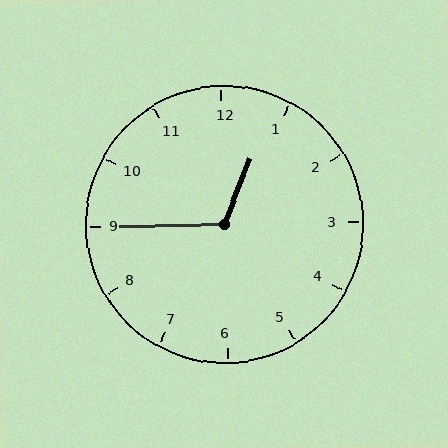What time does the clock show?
12:45.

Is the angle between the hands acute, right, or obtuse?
It is obtuse.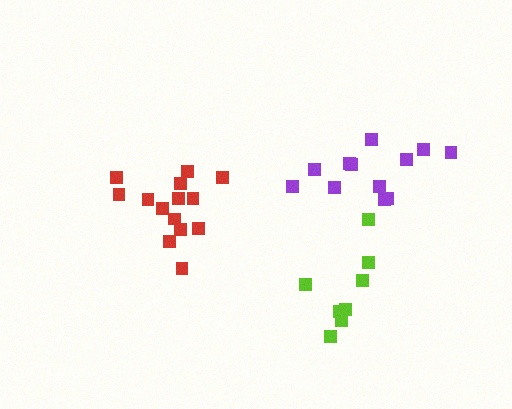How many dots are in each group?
Group 1: 14 dots, Group 2: 9 dots, Group 3: 12 dots (35 total).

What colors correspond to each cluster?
The clusters are colored: red, lime, purple.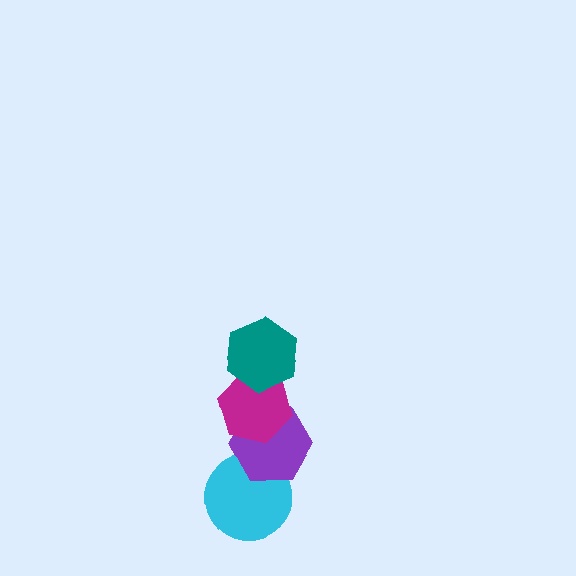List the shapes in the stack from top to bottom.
From top to bottom: the teal hexagon, the magenta hexagon, the purple hexagon, the cyan circle.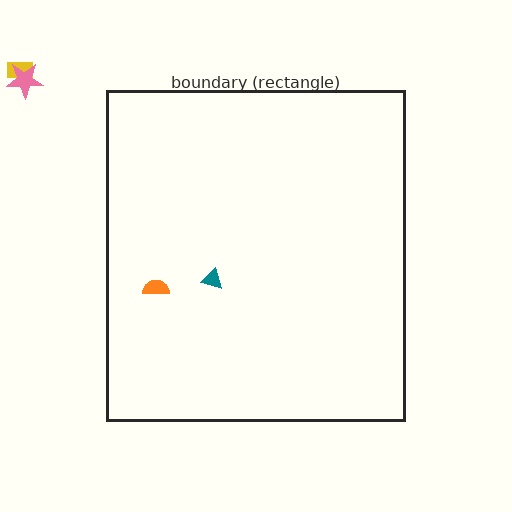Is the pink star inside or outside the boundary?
Outside.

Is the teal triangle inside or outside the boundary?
Inside.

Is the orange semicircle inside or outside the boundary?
Inside.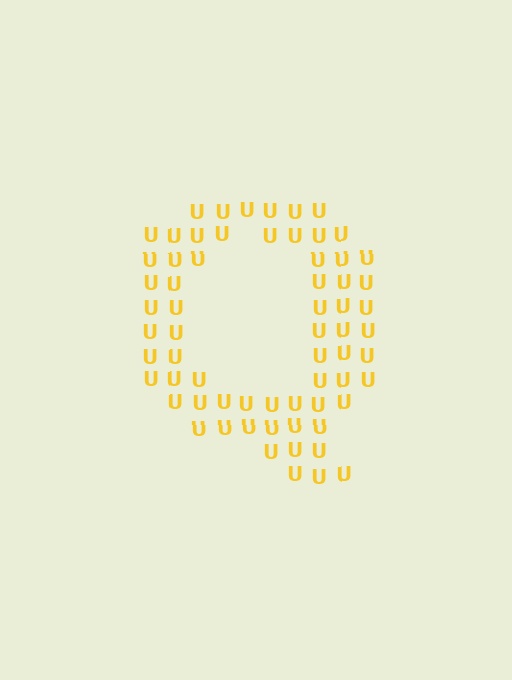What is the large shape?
The large shape is the letter Q.